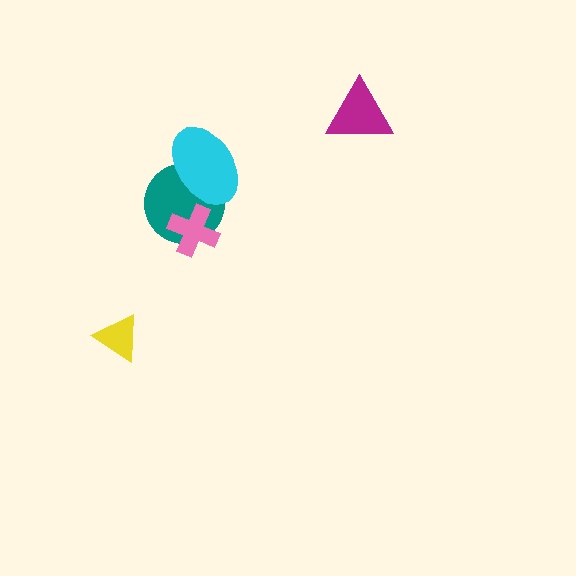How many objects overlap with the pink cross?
1 object overlaps with the pink cross.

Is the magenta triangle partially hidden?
No, no other shape covers it.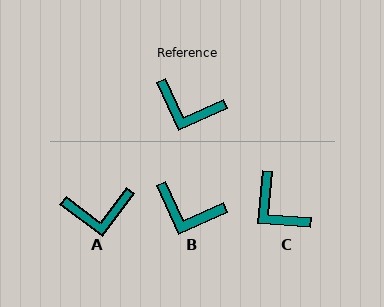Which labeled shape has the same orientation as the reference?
B.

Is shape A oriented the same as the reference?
No, it is off by about 28 degrees.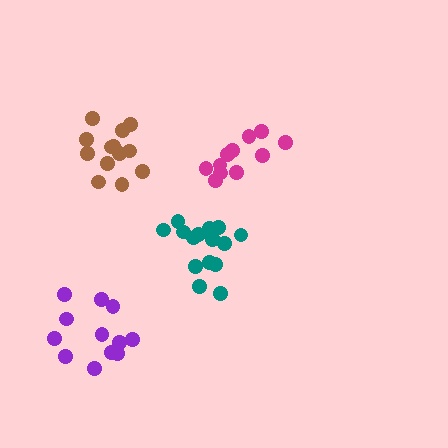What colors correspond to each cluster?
The clusters are colored: teal, brown, magenta, purple.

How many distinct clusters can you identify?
There are 4 distinct clusters.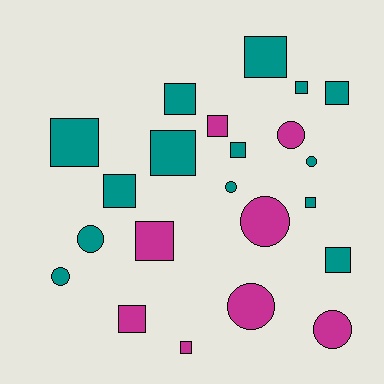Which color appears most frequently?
Teal, with 14 objects.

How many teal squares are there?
There are 10 teal squares.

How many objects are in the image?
There are 22 objects.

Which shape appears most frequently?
Square, with 14 objects.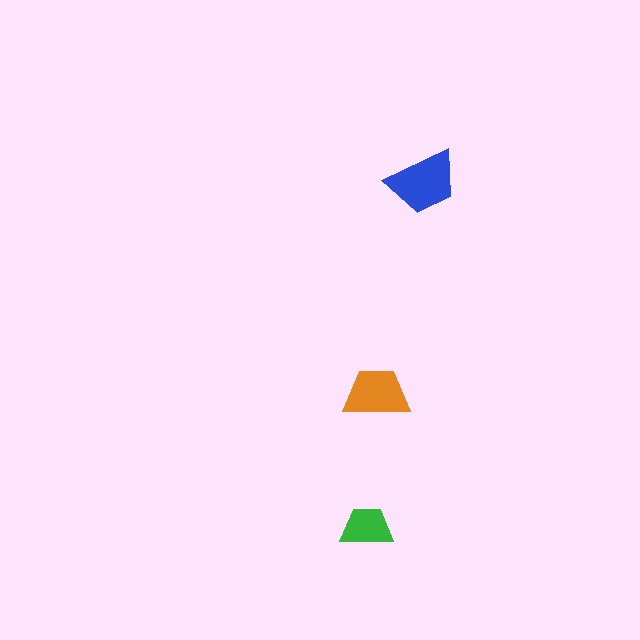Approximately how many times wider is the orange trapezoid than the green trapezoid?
About 1.5 times wider.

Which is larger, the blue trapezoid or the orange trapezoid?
The blue one.